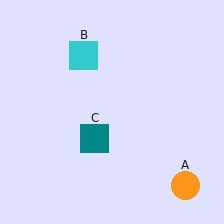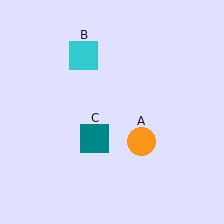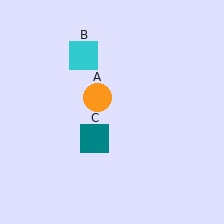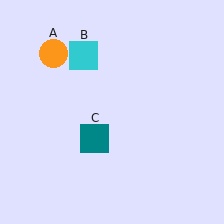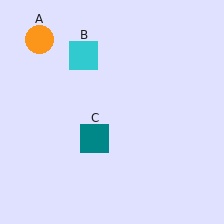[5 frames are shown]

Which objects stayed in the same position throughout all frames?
Cyan square (object B) and teal square (object C) remained stationary.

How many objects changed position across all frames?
1 object changed position: orange circle (object A).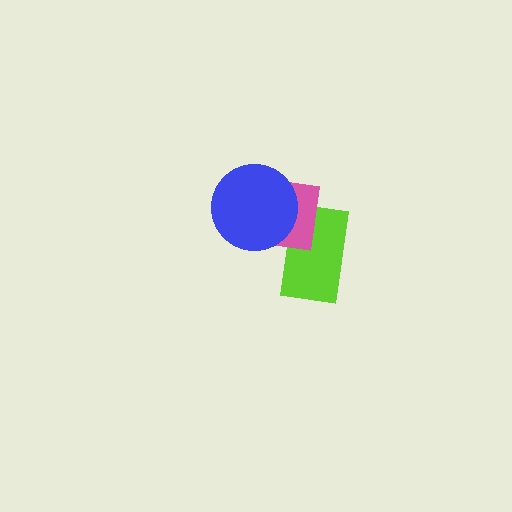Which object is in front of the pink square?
The blue circle is in front of the pink square.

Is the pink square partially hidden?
Yes, it is partially covered by another shape.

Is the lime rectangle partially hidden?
Yes, it is partially covered by another shape.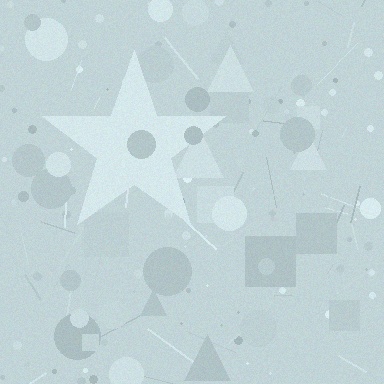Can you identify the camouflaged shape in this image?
The camouflaged shape is a star.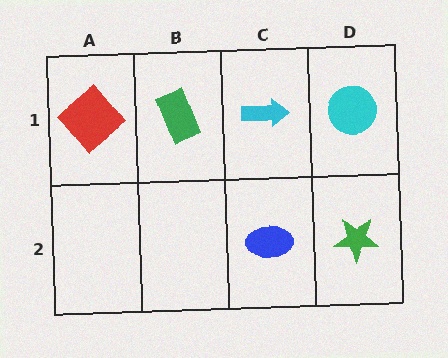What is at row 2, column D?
A green star.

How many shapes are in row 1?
4 shapes.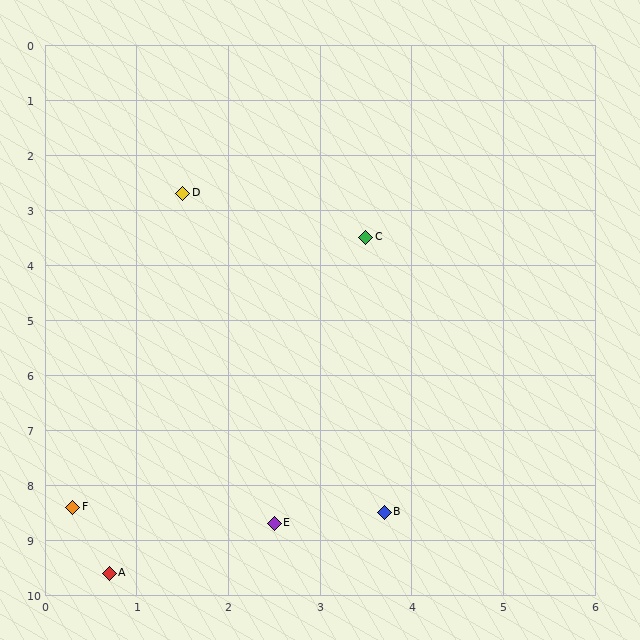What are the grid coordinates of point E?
Point E is at approximately (2.5, 8.7).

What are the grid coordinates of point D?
Point D is at approximately (1.5, 2.7).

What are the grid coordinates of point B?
Point B is at approximately (3.7, 8.5).